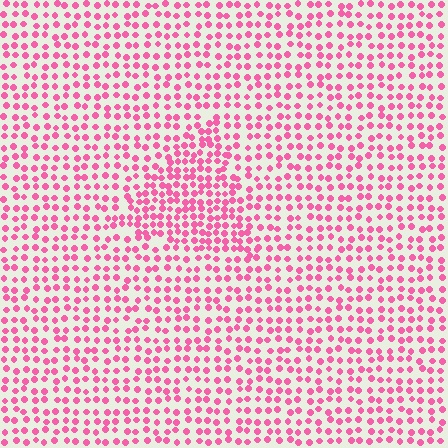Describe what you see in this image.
The image contains small pink elements arranged at two different densities. A triangle-shaped region is visible where the elements are more densely packed than the surrounding area.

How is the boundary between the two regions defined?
The boundary is defined by a change in element density (approximately 1.6x ratio). All elements are the same color, size, and shape.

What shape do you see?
I see a triangle.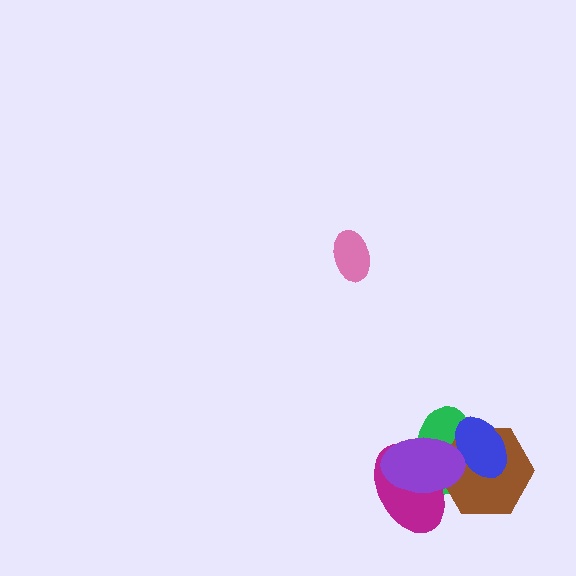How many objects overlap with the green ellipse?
4 objects overlap with the green ellipse.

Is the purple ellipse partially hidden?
No, no other shape covers it.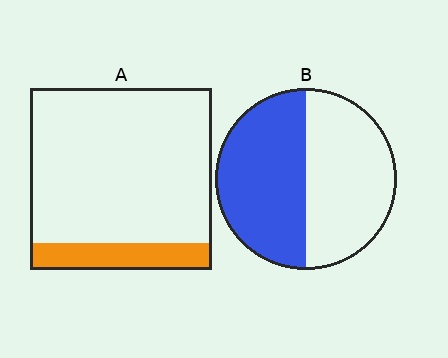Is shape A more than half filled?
No.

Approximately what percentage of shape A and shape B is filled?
A is approximately 15% and B is approximately 50%.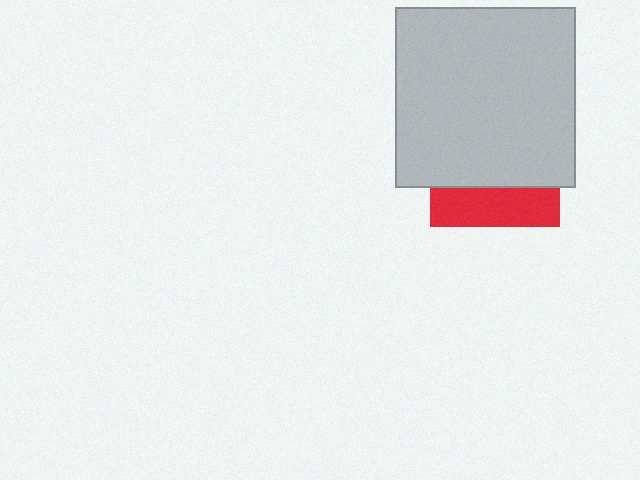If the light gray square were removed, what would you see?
You would see the complete red square.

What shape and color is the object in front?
The object in front is a light gray square.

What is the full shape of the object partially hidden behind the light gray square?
The partially hidden object is a red square.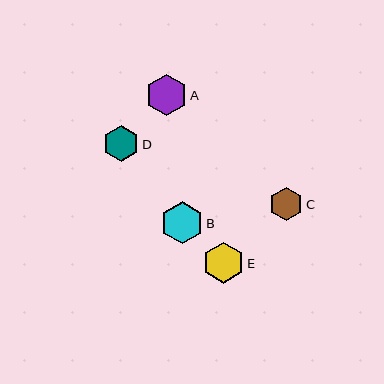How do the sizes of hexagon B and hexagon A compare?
Hexagon B and hexagon A are approximately the same size.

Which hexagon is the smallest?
Hexagon C is the smallest with a size of approximately 34 pixels.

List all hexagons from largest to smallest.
From largest to smallest: B, A, E, D, C.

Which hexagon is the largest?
Hexagon B is the largest with a size of approximately 42 pixels.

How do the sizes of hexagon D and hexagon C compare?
Hexagon D and hexagon C are approximately the same size.